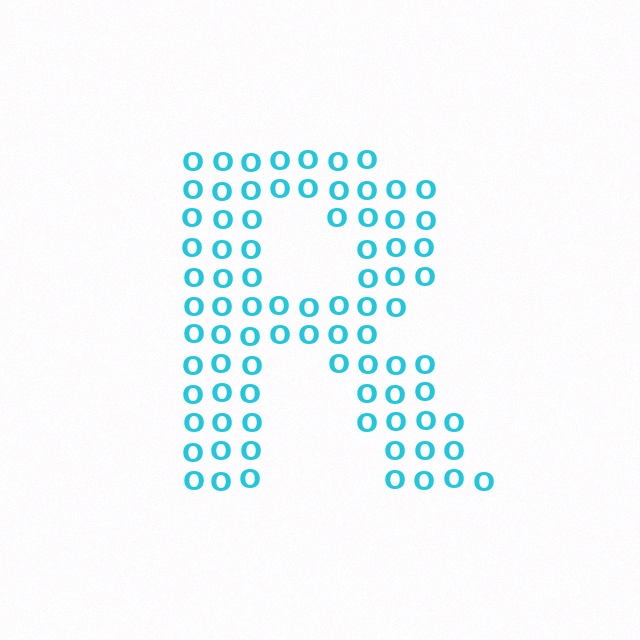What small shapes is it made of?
It is made of small letter O's.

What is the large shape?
The large shape is the letter R.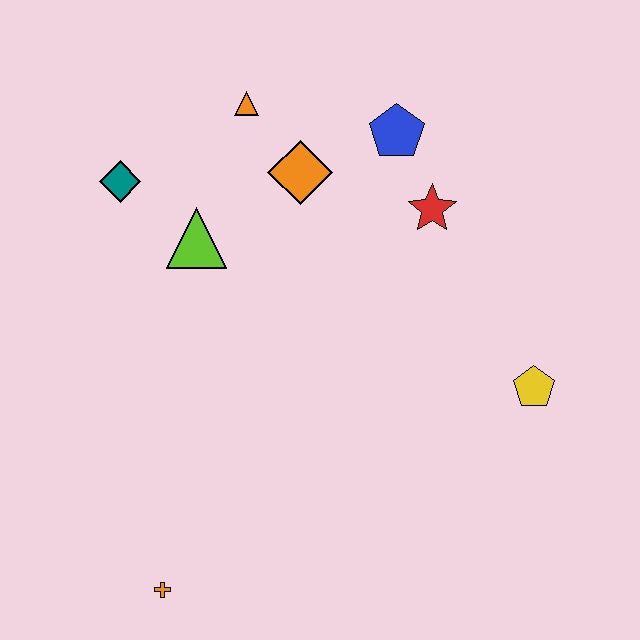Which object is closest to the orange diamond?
The orange triangle is closest to the orange diamond.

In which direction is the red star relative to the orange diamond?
The red star is to the right of the orange diamond.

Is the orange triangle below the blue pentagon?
No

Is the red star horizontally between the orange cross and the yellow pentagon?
Yes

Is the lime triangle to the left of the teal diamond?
No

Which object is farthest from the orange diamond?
The orange cross is farthest from the orange diamond.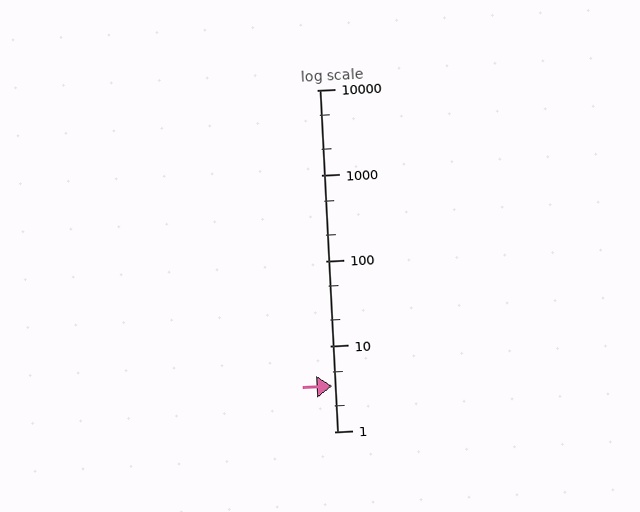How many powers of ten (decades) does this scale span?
The scale spans 4 decades, from 1 to 10000.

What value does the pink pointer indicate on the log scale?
The pointer indicates approximately 3.4.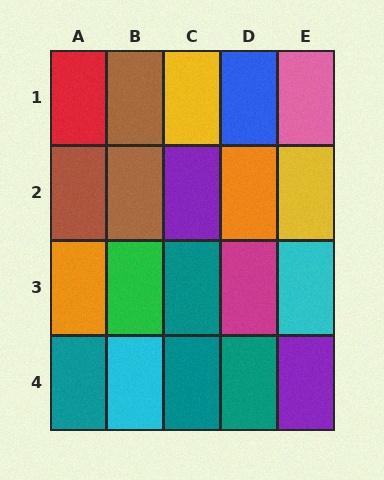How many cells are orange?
2 cells are orange.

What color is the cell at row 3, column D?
Magenta.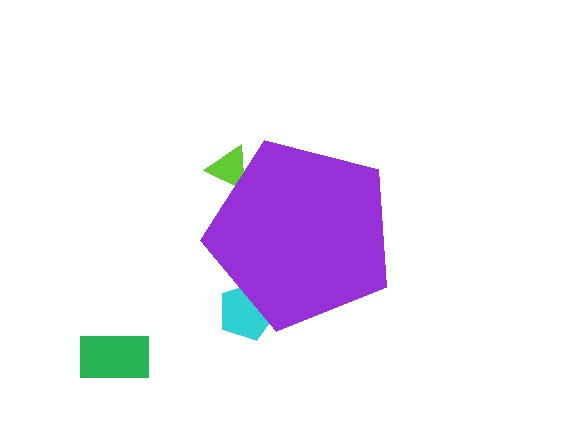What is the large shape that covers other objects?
A purple pentagon.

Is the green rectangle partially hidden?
No, the green rectangle is fully visible.